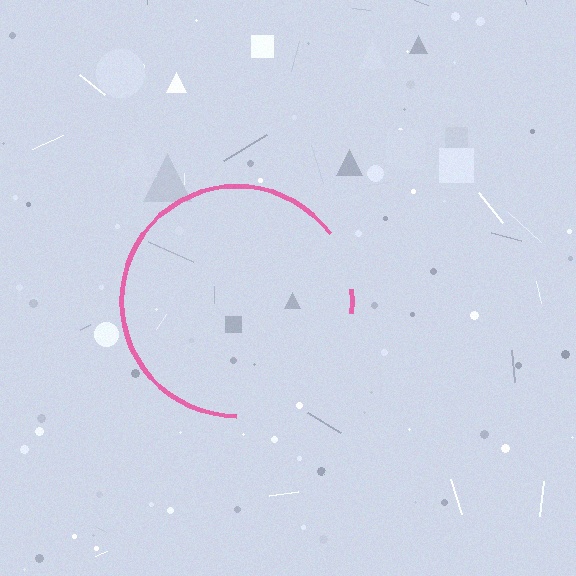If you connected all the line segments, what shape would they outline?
They would outline a circle.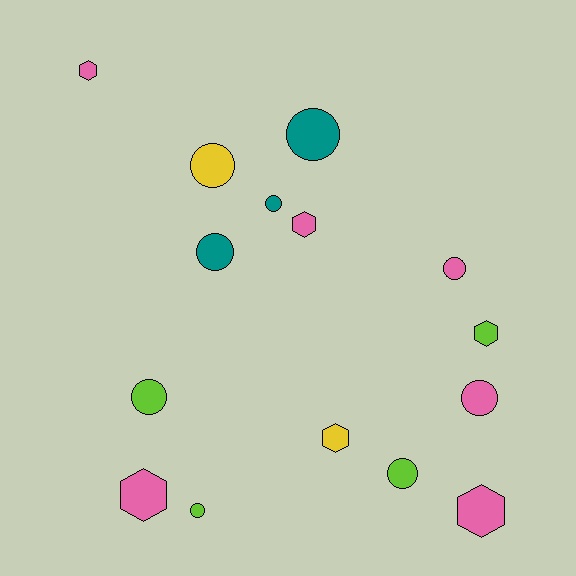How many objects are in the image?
There are 15 objects.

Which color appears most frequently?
Pink, with 6 objects.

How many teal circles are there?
There are 3 teal circles.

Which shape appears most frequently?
Circle, with 9 objects.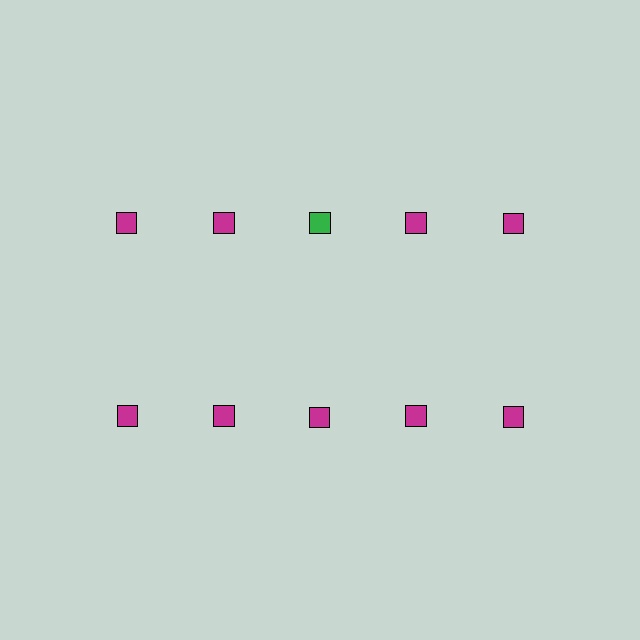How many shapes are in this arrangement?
There are 10 shapes arranged in a grid pattern.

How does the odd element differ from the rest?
It has a different color: green instead of magenta.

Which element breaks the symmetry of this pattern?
The green square in the top row, center column breaks the symmetry. All other shapes are magenta squares.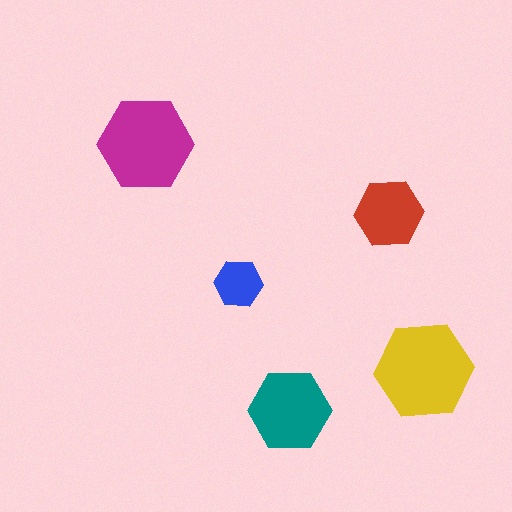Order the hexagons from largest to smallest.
the yellow one, the magenta one, the teal one, the red one, the blue one.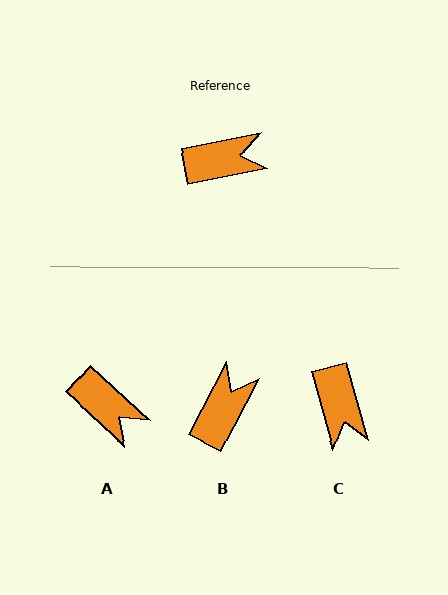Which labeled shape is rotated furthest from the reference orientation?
C, about 86 degrees away.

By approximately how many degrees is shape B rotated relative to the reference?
Approximately 51 degrees counter-clockwise.